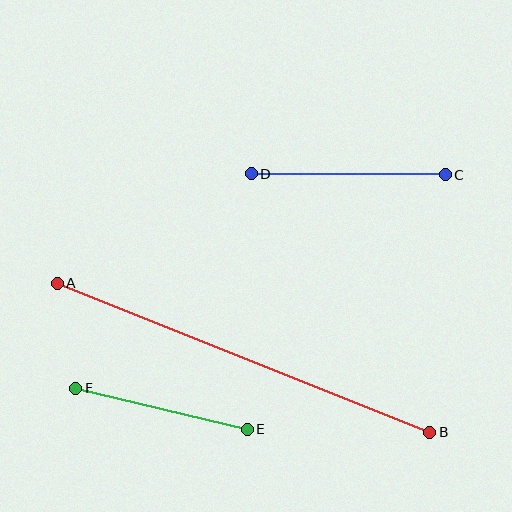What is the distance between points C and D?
The distance is approximately 194 pixels.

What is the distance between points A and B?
The distance is approximately 401 pixels.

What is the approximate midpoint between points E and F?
The midpoint is at approximately (161, 409) pixels.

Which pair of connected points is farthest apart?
Points A and B are farthest apart.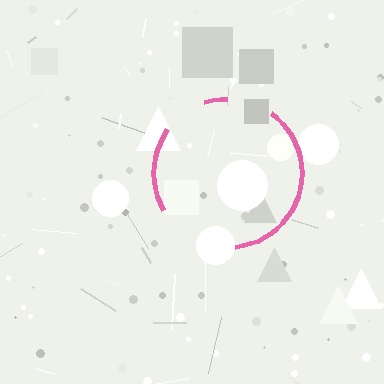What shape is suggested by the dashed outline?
The dashed outline suggests a circle.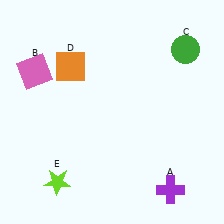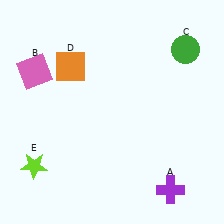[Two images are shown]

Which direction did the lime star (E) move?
The lime star (E) moved left.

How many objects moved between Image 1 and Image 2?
1 object moved between the two images.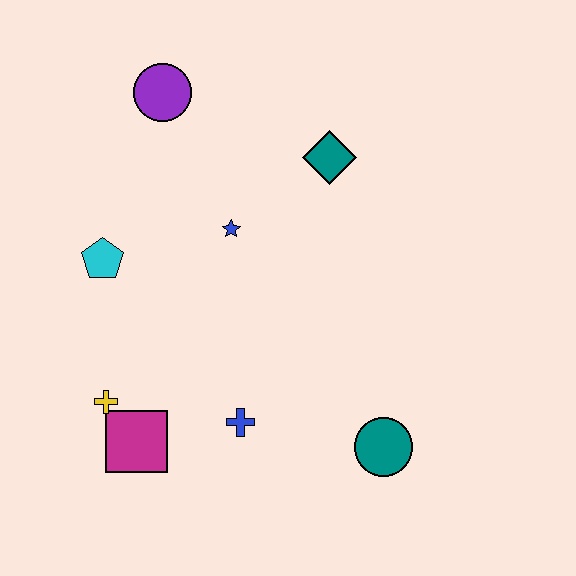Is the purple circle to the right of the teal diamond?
No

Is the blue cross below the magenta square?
No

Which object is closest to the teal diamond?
The blue star is closest to the teal diamond.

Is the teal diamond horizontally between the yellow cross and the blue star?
No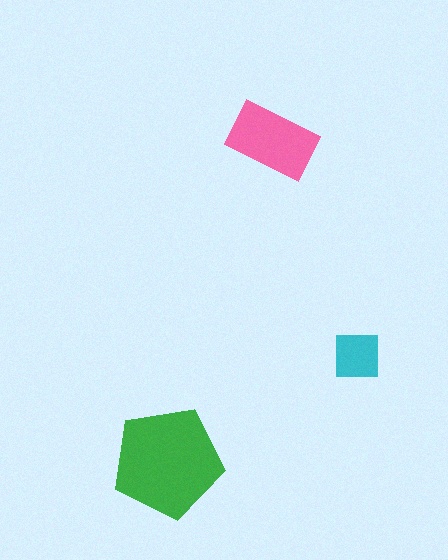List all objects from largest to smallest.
The green pentagon, the pink rectangle, the cyan square.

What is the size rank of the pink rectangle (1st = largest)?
2nd.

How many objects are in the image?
There are 3 objects in the image.